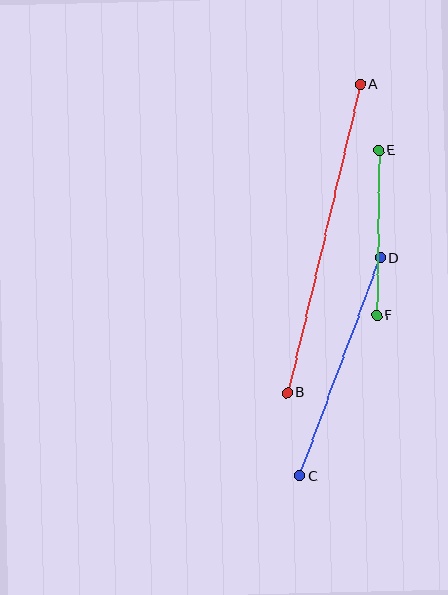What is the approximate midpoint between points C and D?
The midpoint is at approximately (340, 367) pixels.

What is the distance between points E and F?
The distance is approximately 165 pixels.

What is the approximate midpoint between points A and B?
The midpoint is at approximately (324, 238) pixels.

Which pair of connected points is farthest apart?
Points A and B are farthest apart.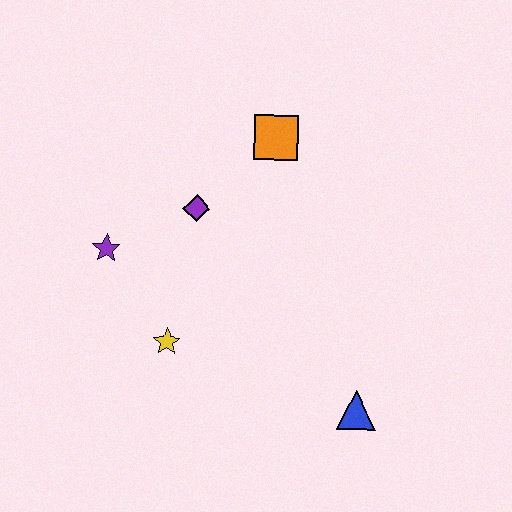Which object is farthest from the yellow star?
The orange square is farthest from the yellow star.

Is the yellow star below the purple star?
Yes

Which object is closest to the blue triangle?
The yellow star is closest to the blue triangle.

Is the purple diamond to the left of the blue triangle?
Yes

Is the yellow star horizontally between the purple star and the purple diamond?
Yes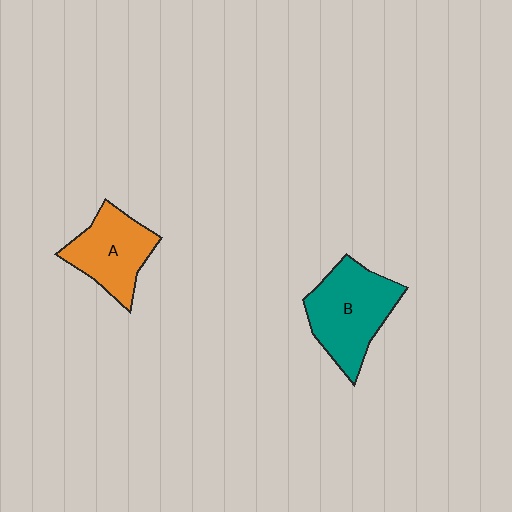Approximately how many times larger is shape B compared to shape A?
Approximately 1.3 times.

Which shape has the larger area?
Shape B (teal).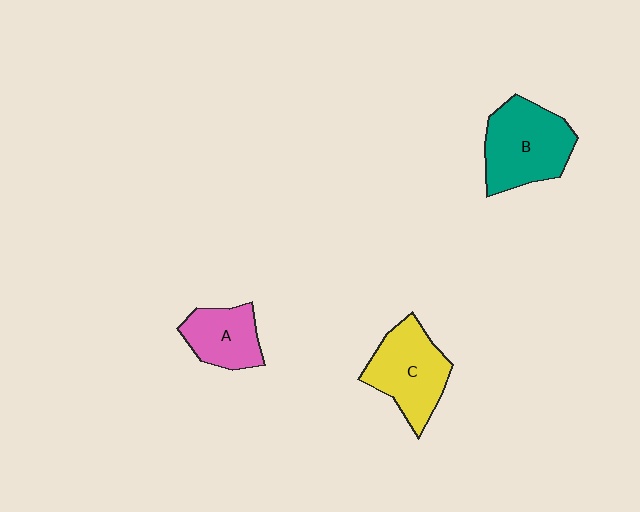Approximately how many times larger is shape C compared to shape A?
Approximately 1.5 times.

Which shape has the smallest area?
Shape A (pink).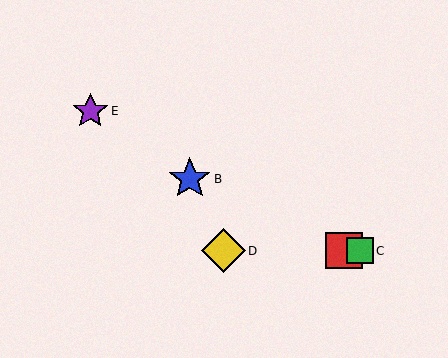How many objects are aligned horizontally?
3 objects (A, C, D) are aligned horizontally.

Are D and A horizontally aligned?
Yes, both are at y≈251.